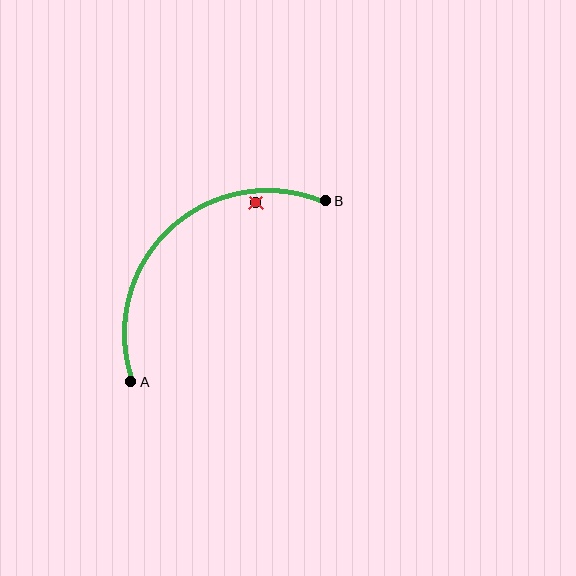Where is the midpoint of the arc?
The arc midpoint is the point on the curve farthest from the straight line joining A and B. It sits above and to the left of that line.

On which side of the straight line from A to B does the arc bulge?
The arc bulges above and to the left of the straight line connecting A and B.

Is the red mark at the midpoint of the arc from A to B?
No — the red mark does not lie on the arc at all. It sits slightly inside the curve.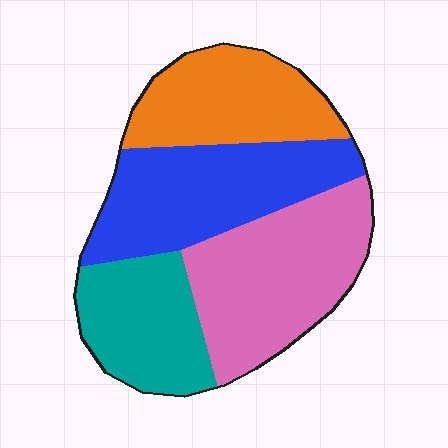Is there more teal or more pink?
Pink.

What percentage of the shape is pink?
Pink takes up about one third (1/3) of the shape.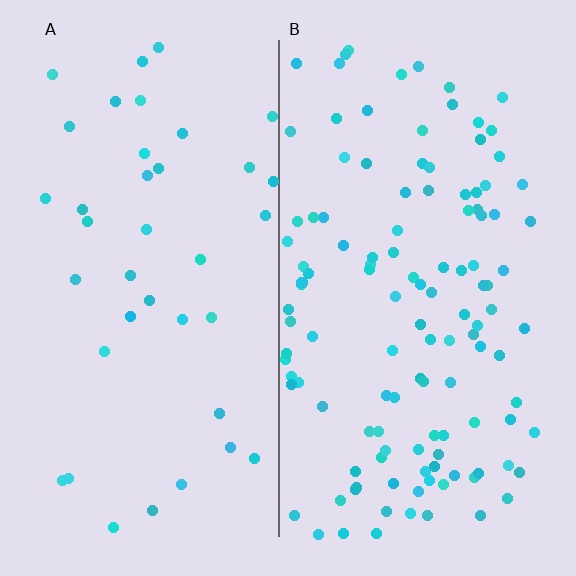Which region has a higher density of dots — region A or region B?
B (the right).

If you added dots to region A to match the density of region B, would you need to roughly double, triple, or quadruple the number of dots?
Approximately triple.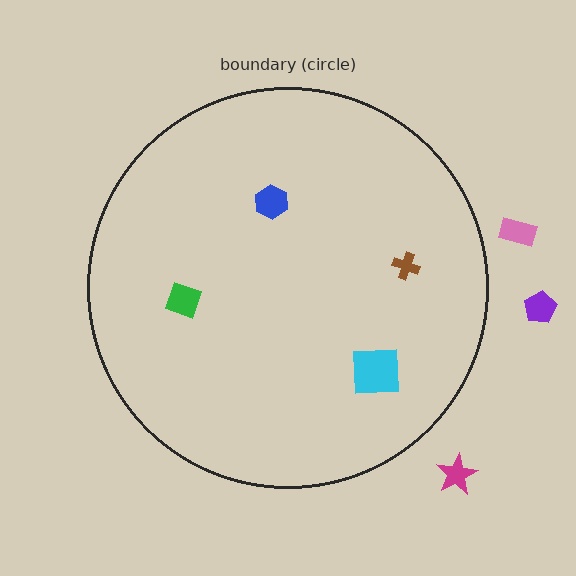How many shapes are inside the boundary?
4 inside, 3 outside.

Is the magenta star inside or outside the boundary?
Outside.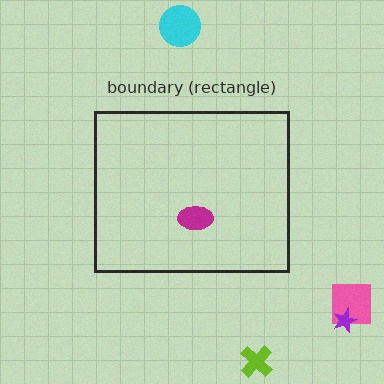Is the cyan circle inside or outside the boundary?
Outside.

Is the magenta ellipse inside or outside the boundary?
Inside.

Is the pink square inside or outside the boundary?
Outside.